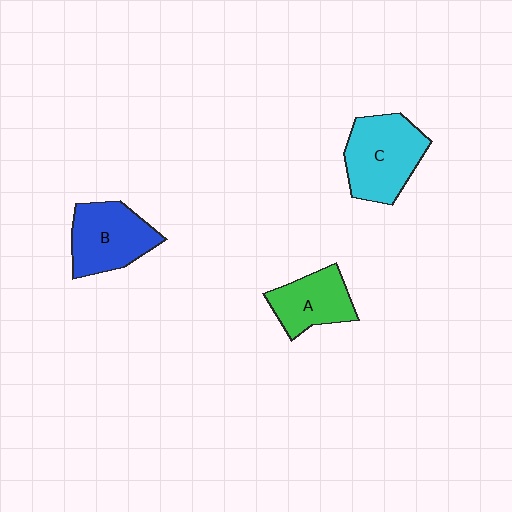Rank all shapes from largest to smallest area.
From largest to smallest: C (cyan), B (blue), A (green).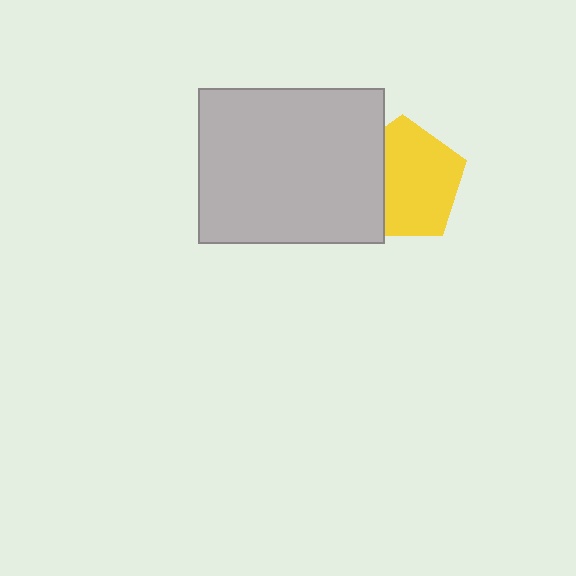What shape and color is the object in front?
The object in front is a light gray rectangle.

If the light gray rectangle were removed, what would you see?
You would see the complete yellow pentagon.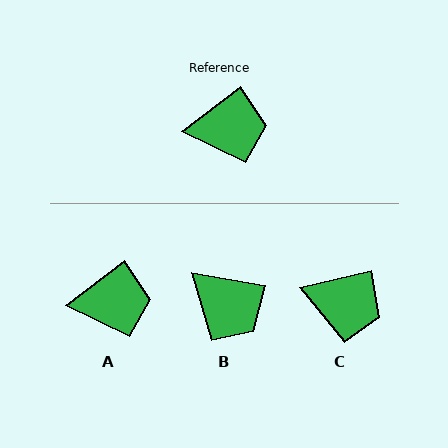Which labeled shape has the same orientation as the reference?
A.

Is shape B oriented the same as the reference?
No, it is off by about 47 degrees.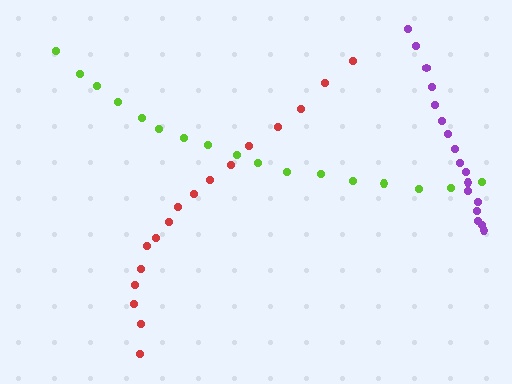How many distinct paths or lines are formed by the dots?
There are 3 distinct paths.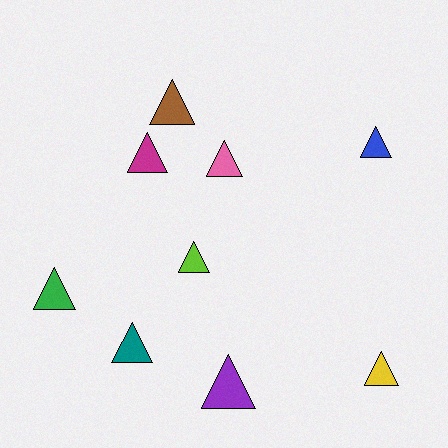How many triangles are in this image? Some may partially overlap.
There are 9 triangles.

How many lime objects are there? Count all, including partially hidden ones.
There is 1 lime object.